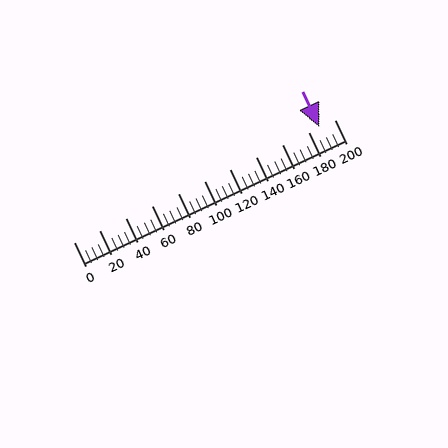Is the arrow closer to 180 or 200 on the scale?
The arrow is closer to 180.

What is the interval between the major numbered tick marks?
The major tick marks are spaced 20 units apart.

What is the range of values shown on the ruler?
The ruler shows values from 0 to 200.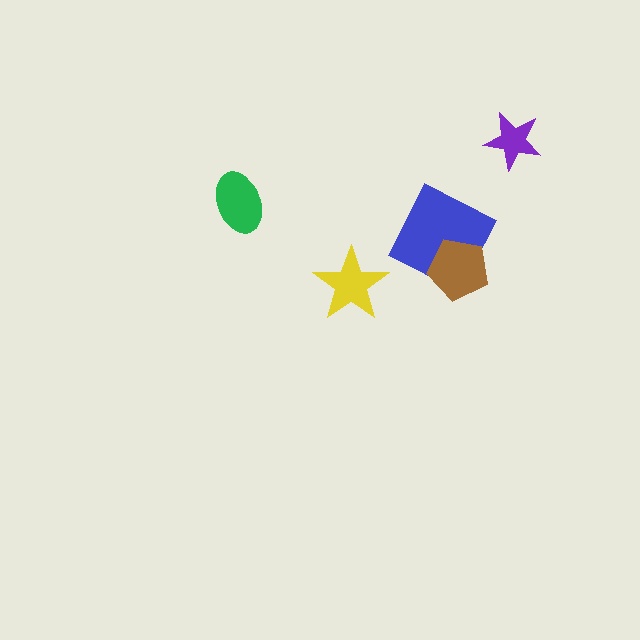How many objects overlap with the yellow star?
0 objects overlap with the yellow star.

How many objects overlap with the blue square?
1 object overlaps with the blue square.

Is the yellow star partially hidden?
No, no other shape covers it.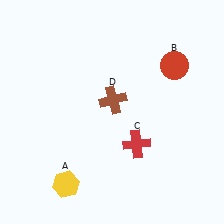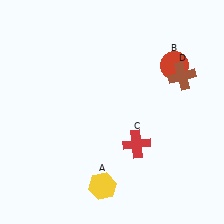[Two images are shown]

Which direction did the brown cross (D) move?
The brown cross (D) moved right.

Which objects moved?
The objects that moved are: the yellow hexagon (A), the brown cross (D).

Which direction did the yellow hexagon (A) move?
The yellow hexagon (A) moved right.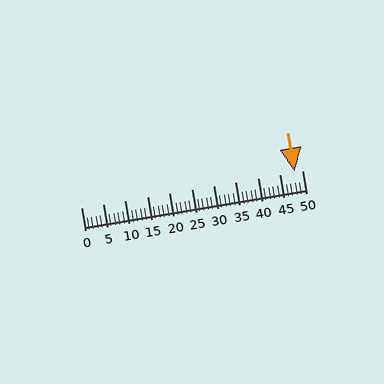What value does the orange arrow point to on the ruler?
The orange arrow points to approximately 48.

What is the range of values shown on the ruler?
The ruler shows values from 0 to 50.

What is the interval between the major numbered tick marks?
The major tick marks are spaced 5 units apart.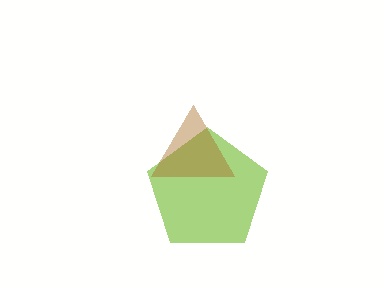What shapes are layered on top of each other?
The layered shapes are: a lime pentagon, a brown triangle.